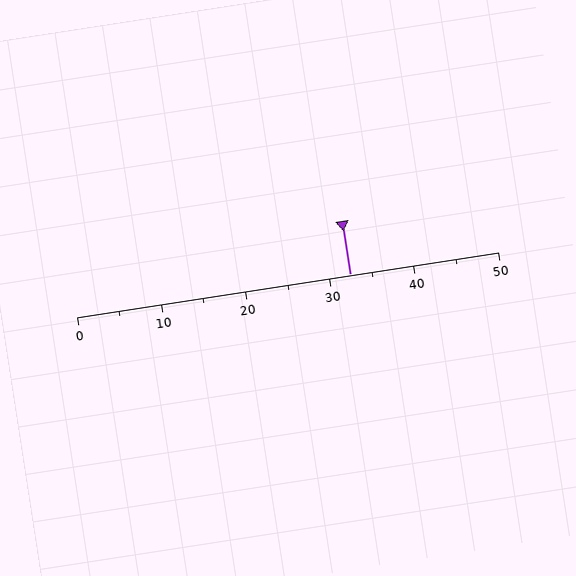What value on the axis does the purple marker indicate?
The marker indicates approximately 32.5.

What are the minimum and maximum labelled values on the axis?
The axis runs from 0 to 50.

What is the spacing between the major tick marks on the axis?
The major ticks are spaced 10 apart.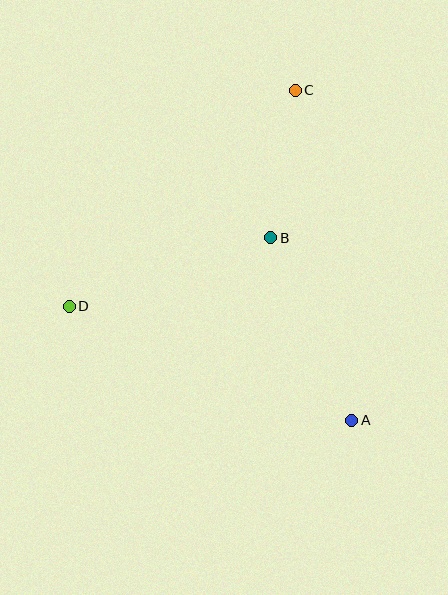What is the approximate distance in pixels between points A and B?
The distance between A and B is approximately 200 pixels.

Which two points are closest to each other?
Points B and C are closest to each other.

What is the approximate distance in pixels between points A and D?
The distance between A and D is approximately 305 pixels.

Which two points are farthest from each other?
Points A and C are farthest from each other.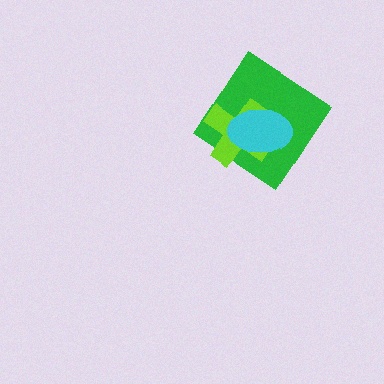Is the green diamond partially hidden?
Yes, it is partially covered by another shape.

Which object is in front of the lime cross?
The cyan ellipse is in front of the lime cross.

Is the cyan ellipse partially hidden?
No, no other shape covers it.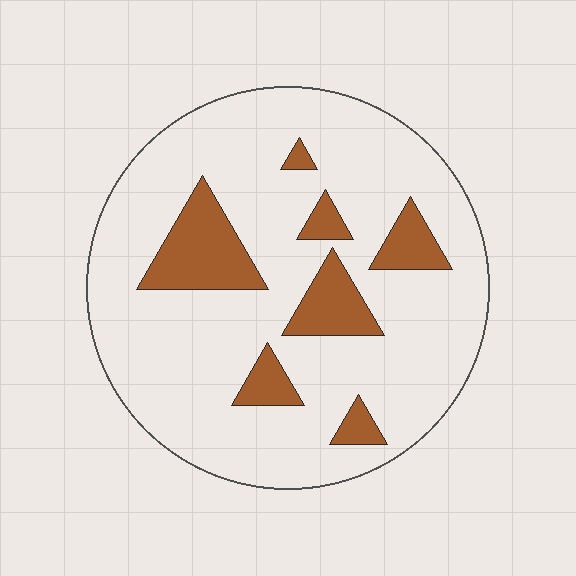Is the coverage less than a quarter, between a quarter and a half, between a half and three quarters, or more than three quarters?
Less than a quarter.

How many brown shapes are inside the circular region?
7.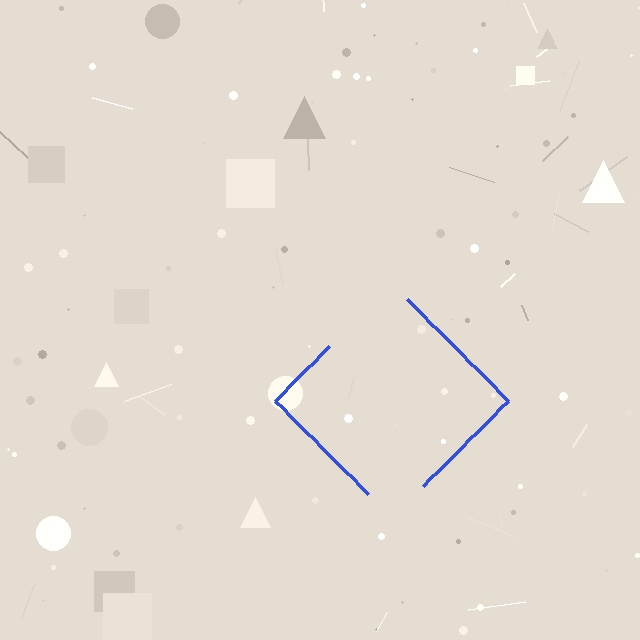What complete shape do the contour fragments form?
The contour fragments form a diamond.